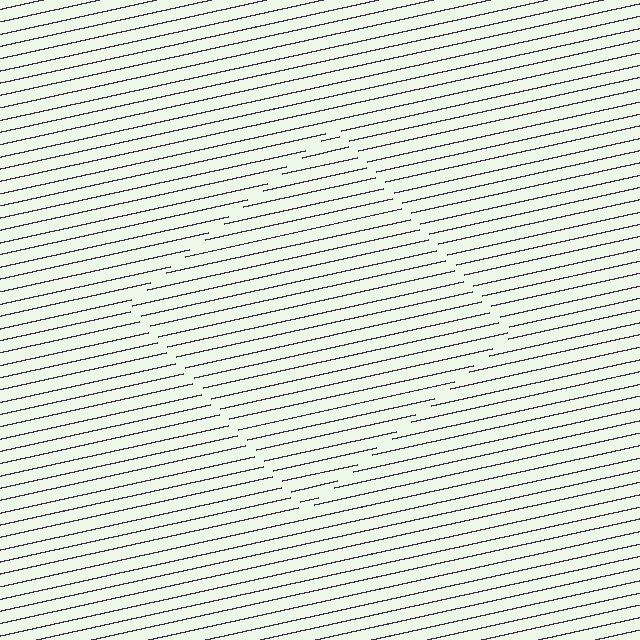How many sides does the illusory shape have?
4 sides — the line-ends trace a square.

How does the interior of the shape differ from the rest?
The interior of the shape contains the same grating, shifted by half a period — the contour is defined by the phase discontinuity where line-ends from the inner and outer gratings abut.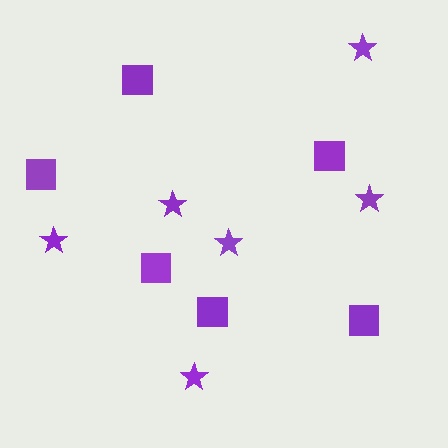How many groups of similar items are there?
There are 2 groups: one group of squares (6) and one group of stars (6).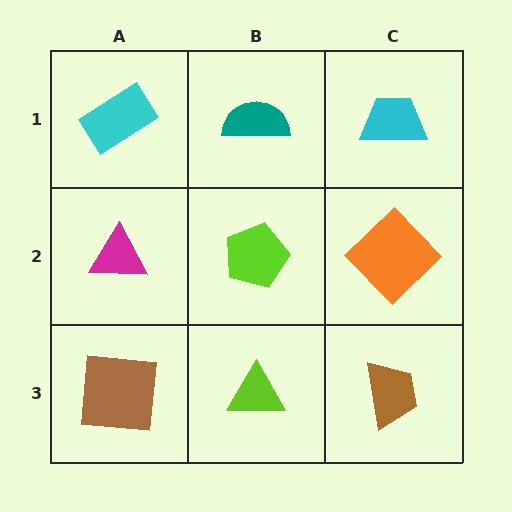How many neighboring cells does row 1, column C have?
2.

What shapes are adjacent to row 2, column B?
A teal semicircle (row 1, column B), a lime triangle (row 3, column B), a magenta triangle (row 2, column A), an orange diamond (row 2, column C).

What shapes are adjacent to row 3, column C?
An orange diamond (row 2, column C), a lime triangle (row 3, column B).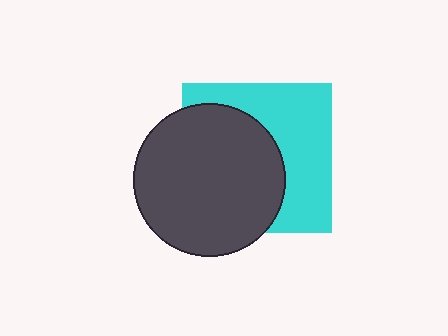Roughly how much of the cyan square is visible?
About half of it is visible (roughly 47%).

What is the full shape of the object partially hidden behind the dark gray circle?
The partially hidden object is a cyan square.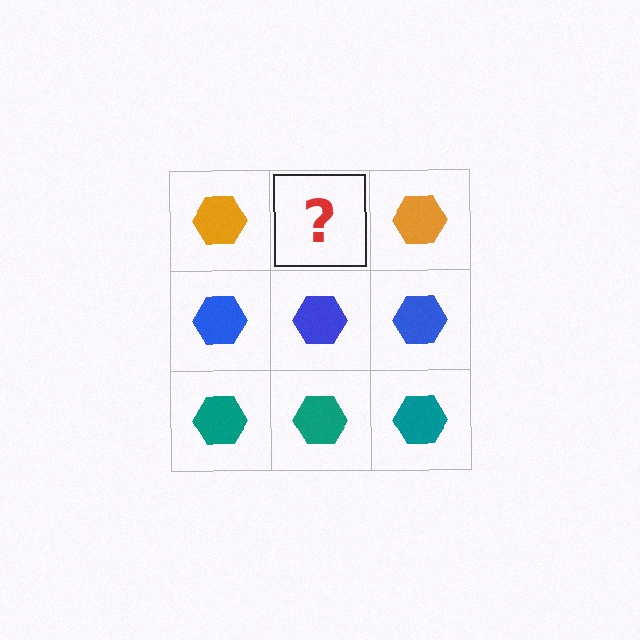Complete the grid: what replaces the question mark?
The question mark should be replaced with an orange hexagon.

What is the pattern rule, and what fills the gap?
The rule is that each row has a consistent color. The gap should be filled with an orange hexagon.